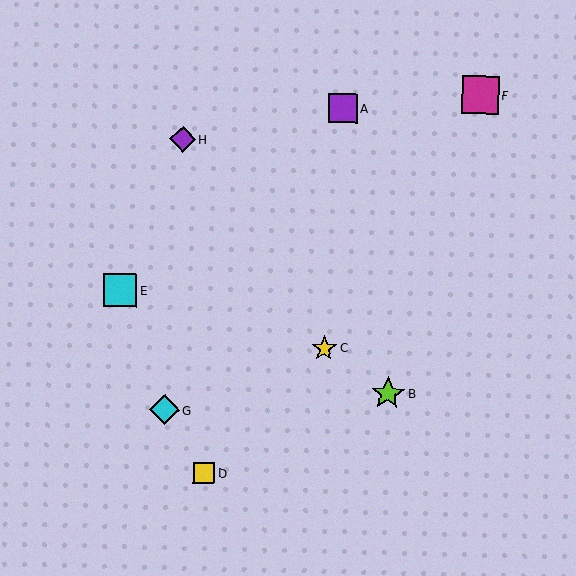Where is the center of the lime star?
The center of the lime star is at (388, 394).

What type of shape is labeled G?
Shape G is a cyan diamond.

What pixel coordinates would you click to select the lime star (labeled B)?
Click at (388, 394) to select the lime star B.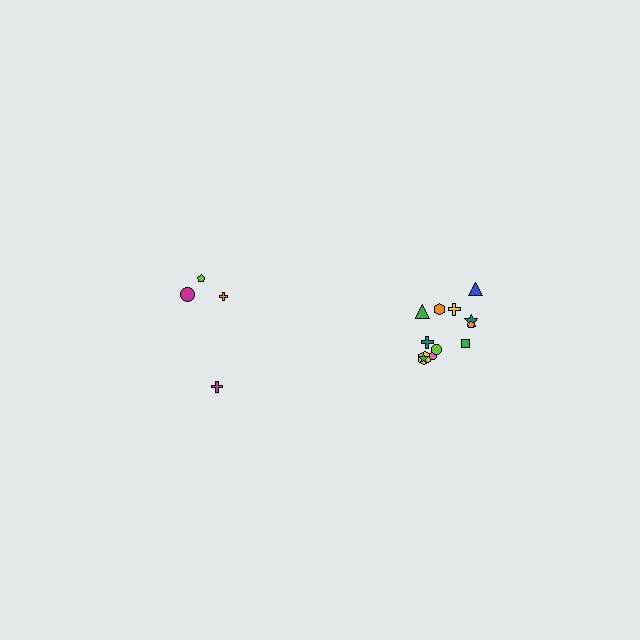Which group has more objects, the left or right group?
The right group.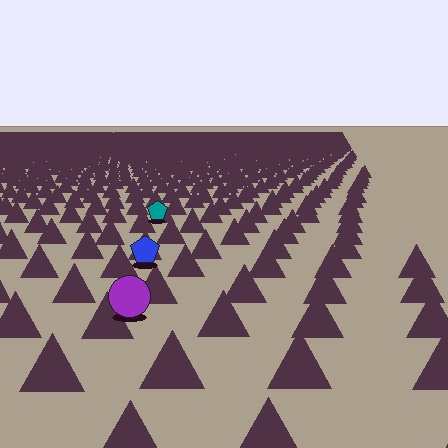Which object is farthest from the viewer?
The teal pentagon is farthest from the viewer. It appears smaller and the ground texture around it is denser.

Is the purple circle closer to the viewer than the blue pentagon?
Yes. The purple circle is closer — you can tell from the texture gradient: the ground texture is coarser near it.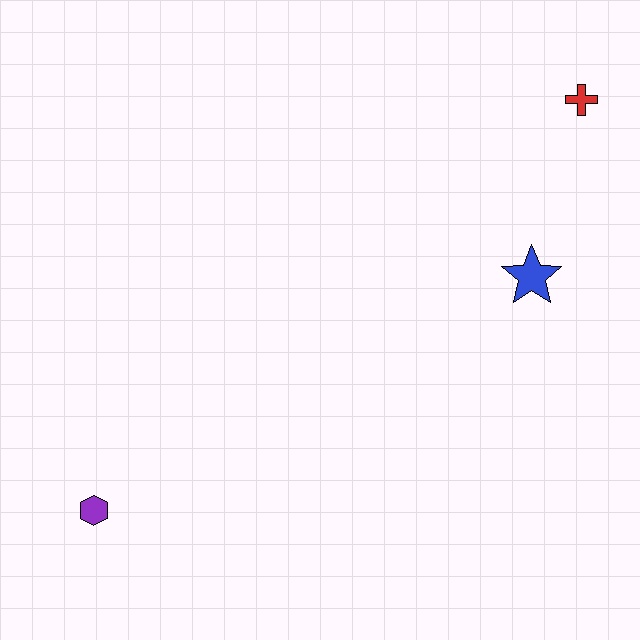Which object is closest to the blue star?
The red cross is closest to the blue star.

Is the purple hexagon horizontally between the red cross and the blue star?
No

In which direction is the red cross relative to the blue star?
The red cross is above the blue star.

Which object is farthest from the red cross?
The purple hexagon is farthest from the red cross.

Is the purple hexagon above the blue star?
No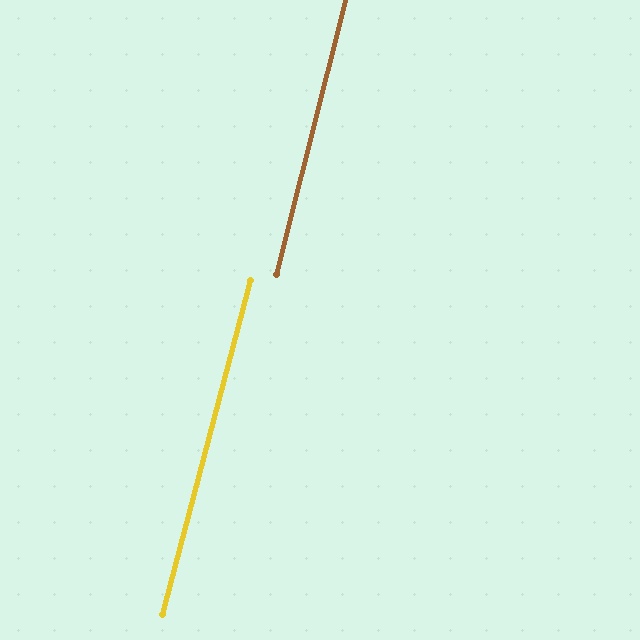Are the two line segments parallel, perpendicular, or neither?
Parallel — their directions differ by only 0.6°.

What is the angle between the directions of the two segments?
Approximately 1 degree.